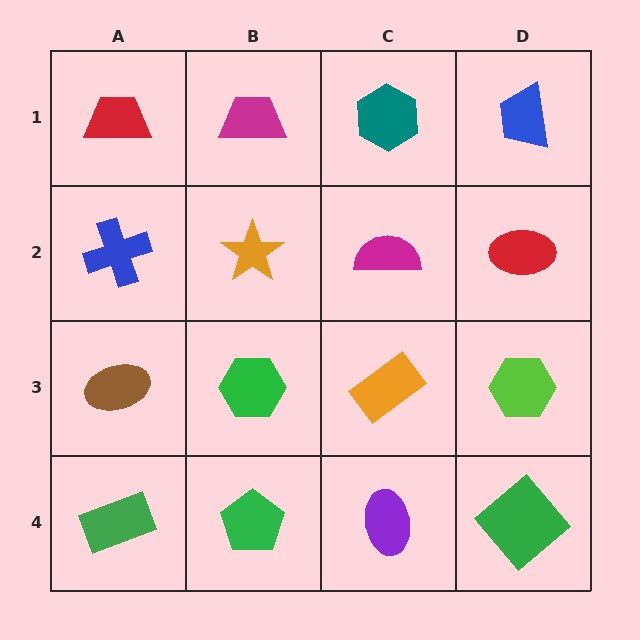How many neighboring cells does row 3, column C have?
4.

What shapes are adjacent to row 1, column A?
A blue cross (row 2, column A), a magenta trapezoid (row 1, column B).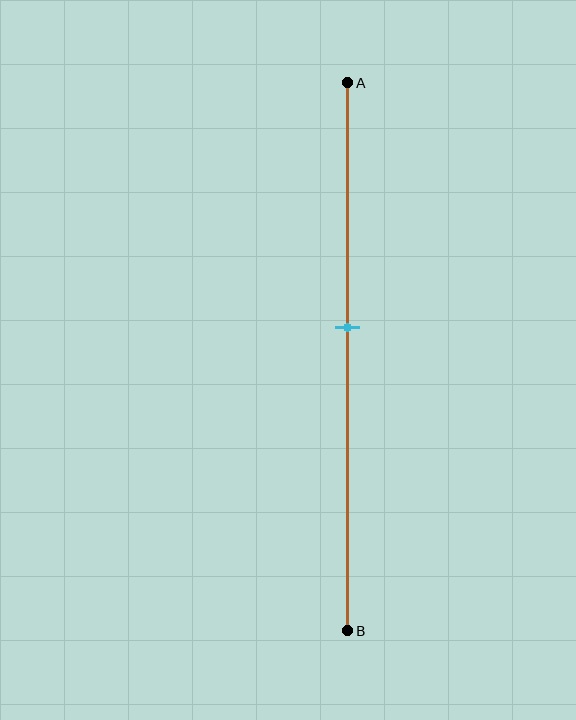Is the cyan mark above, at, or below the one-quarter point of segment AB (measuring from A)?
The cyan mark is below the one-quarter point of segment AB.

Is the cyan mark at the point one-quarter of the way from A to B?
No, the mark is at about 45% from A, not at the 25% one-quarter point.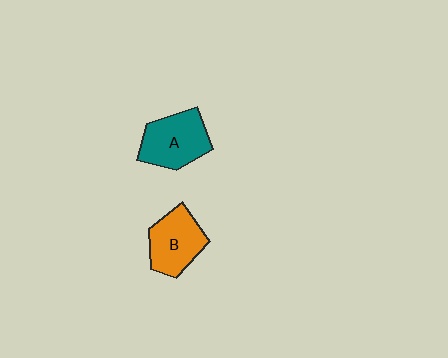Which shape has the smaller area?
Shape B (orange).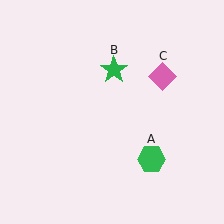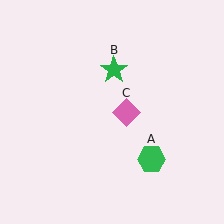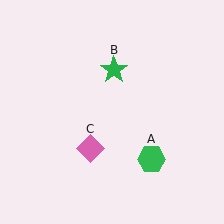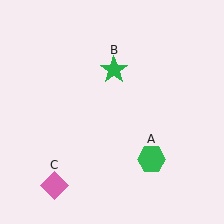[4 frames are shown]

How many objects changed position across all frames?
1 object changed position: pink diamond (object C).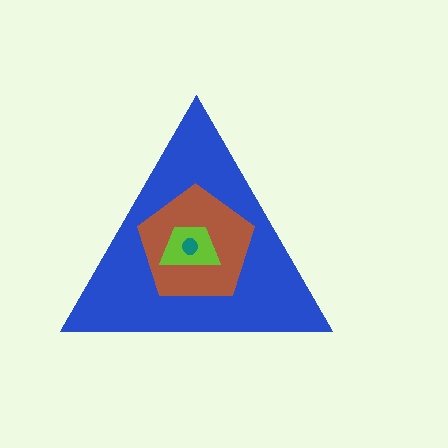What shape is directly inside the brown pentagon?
The lime trapezoid.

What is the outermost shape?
The blue triangle.